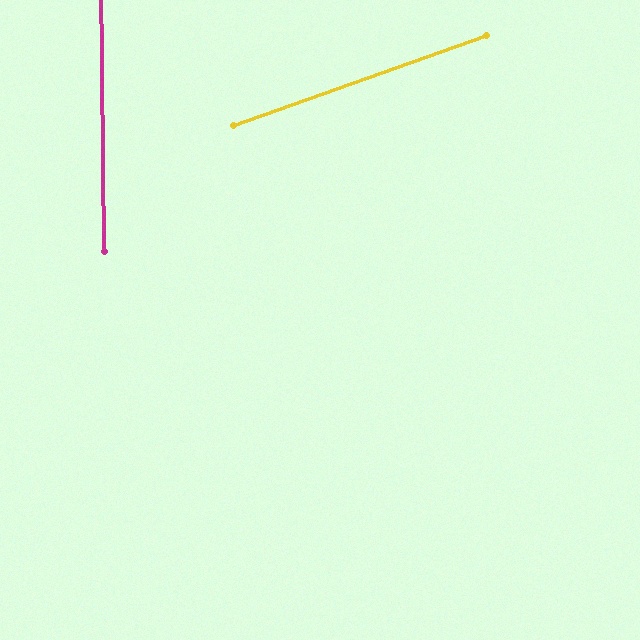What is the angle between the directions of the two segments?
Approximately 71 degrees.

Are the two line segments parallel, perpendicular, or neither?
Neither parallel nor perpendicular — they differ by about 71°.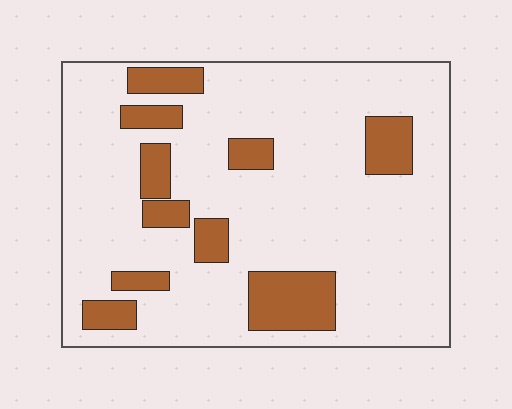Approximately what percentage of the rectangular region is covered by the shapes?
Approximately 20%.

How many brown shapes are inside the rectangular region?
10.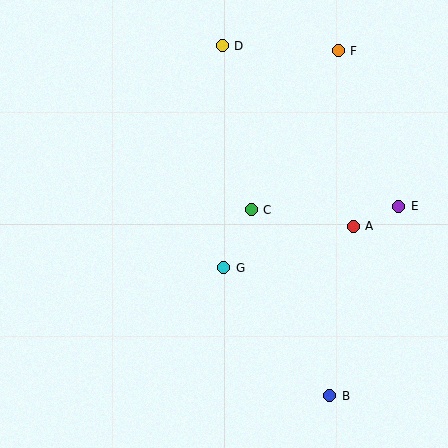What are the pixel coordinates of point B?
Point B is at (330, 396).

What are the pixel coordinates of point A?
Point A is at (353, 226).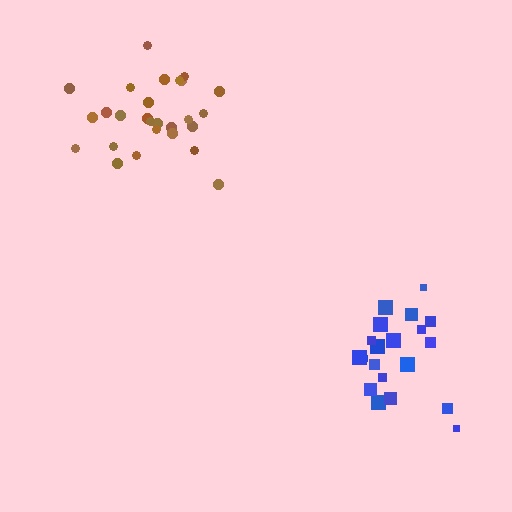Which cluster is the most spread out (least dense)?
Blue.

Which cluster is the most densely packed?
Brown.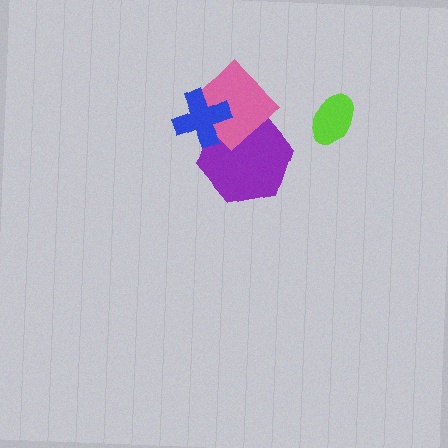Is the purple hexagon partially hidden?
Yes, it is partially covered by another shape.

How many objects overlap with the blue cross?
2 objects overlap with the blue cross.